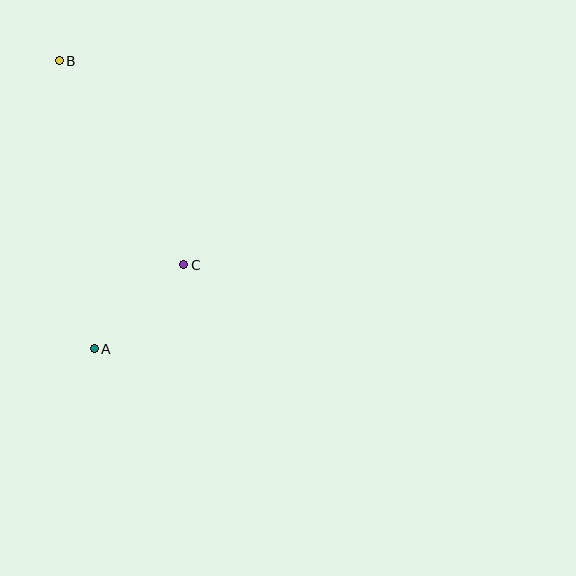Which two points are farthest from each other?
Points A and B are farthest from each other.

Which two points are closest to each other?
Points A and C are closest to each other.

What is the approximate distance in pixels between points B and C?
The distance between B and C is approximately 239 pixels.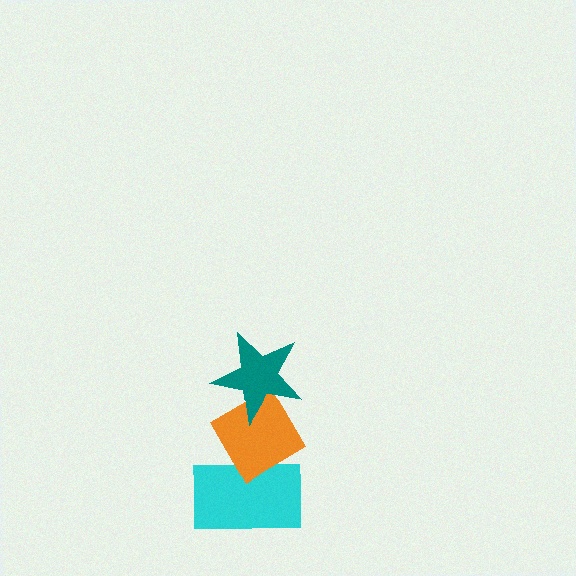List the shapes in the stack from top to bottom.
From top to bottom: the teal star, the orange diamond, the cyan rectangle.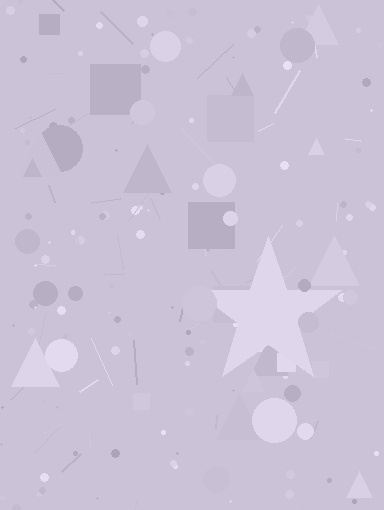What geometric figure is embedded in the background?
A star is embedded in the background.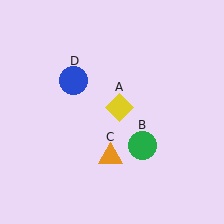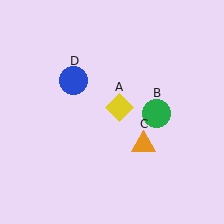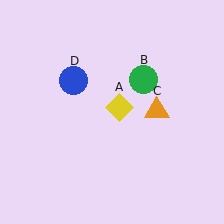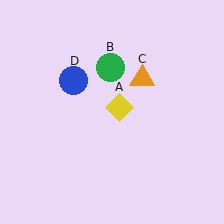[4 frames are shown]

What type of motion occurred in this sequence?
The green circle (object B), orange triangle (object C) rotated counterclockwise around the center of the scene.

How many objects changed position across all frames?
2 objects changed position: green circle (object B), orange triangle (object C).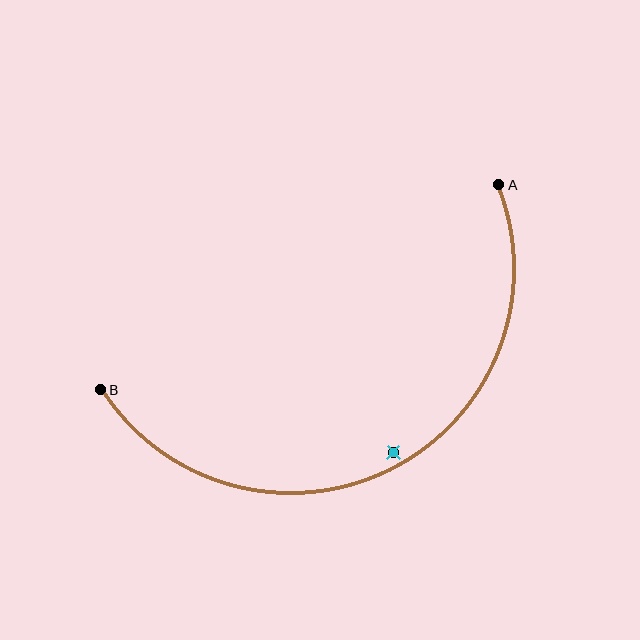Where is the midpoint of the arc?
The arc midpoint is the point on the curve farthest from the straight line joining A and B. It sits below that line.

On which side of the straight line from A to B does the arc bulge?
The arc bulges below the straight line connecting A and B.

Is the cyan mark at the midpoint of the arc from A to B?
No — the cyan mark does not lie on the arc at all. It sits slightly inside the curve.